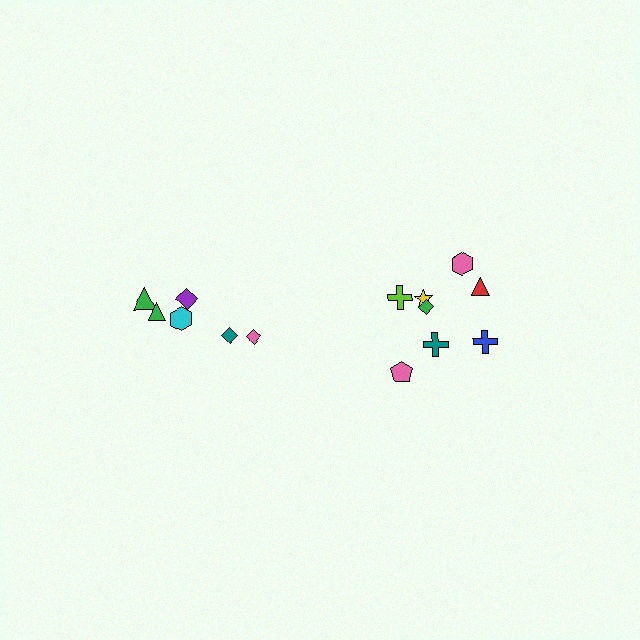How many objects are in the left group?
There are 6 objects.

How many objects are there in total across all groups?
There are 14 objects.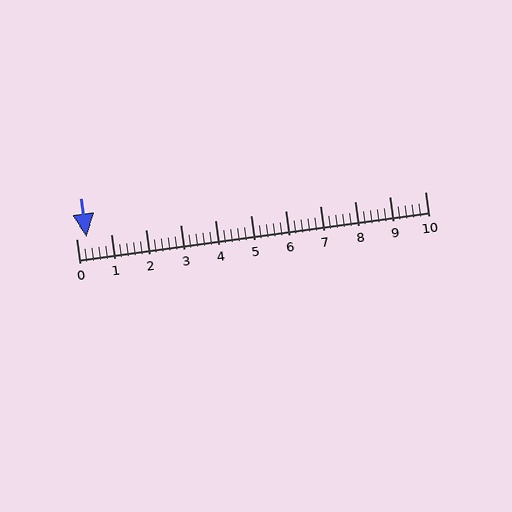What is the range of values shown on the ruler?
The ruler shows values from 0 to 10.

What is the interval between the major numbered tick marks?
The major tick marks are spaced 1 units apart.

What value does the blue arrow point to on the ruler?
The blue arrow points to approximately 0.3.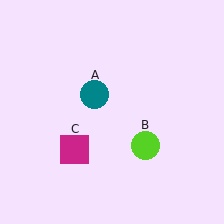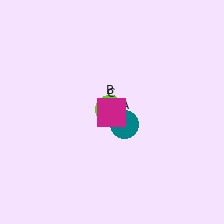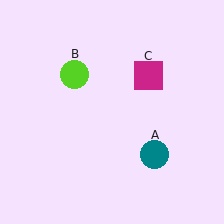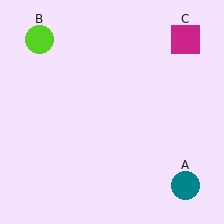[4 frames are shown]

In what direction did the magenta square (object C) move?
The magenta square (object C) moved up and to the right.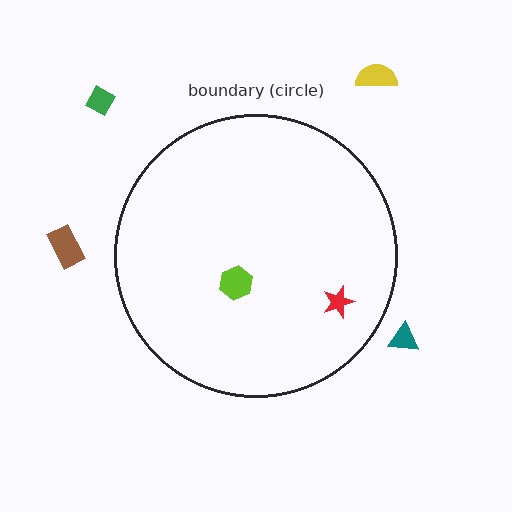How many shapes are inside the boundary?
2 inside, 4 outside.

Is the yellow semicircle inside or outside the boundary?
Outside.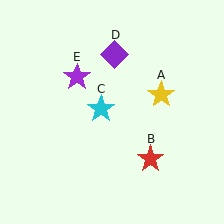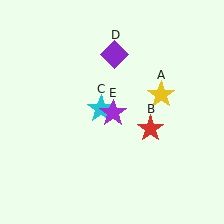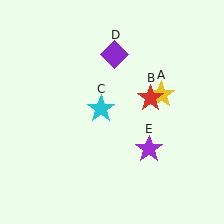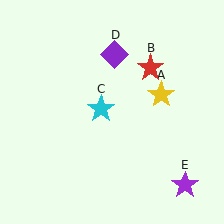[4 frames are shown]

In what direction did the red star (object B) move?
The red star (object B) moved up.